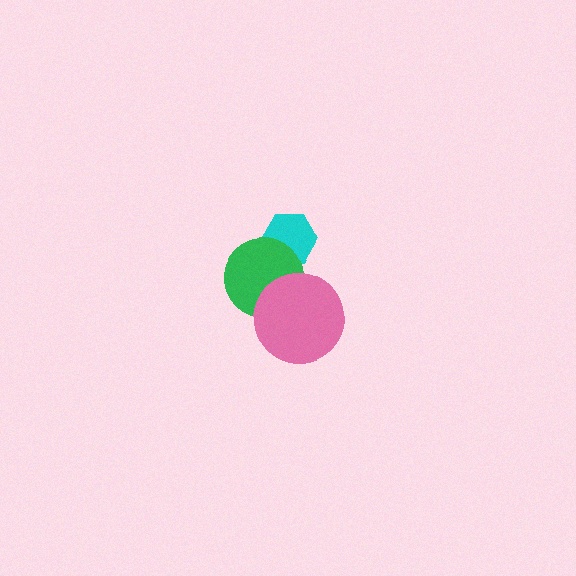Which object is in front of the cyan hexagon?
The green circle is in front of the cyan hexagon.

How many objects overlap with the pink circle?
1 object overlaps with the pink circle.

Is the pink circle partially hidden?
No, no other shape covers it.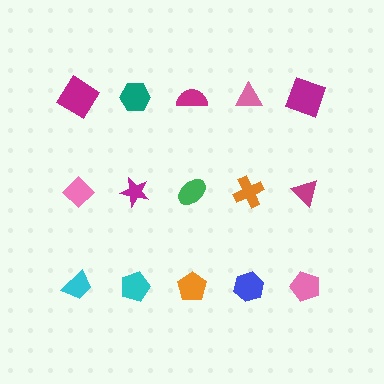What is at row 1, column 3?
A magenta semicircle.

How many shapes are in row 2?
5 shapes.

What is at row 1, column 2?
A teal hexagon.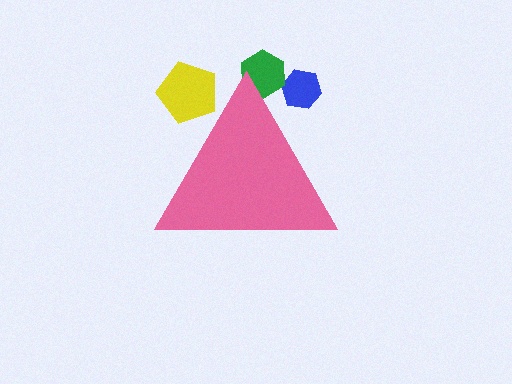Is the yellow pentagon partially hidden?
Yes, the yellow pentagon is partially hidden behind the pink triangle.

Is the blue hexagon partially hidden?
Yes, the blue hexagon is partially hidden behind the pink triangle.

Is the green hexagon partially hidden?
Yes, the green hexagon is partially hidden behind the pink triangle.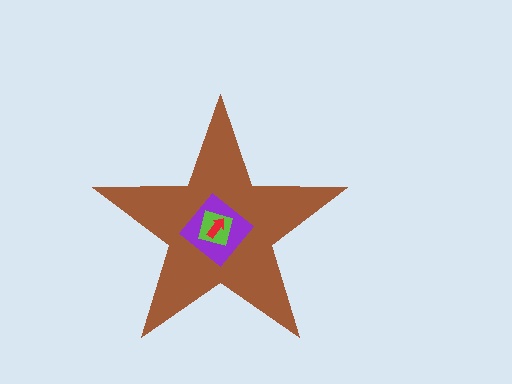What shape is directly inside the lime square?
The red arrow.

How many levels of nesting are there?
4.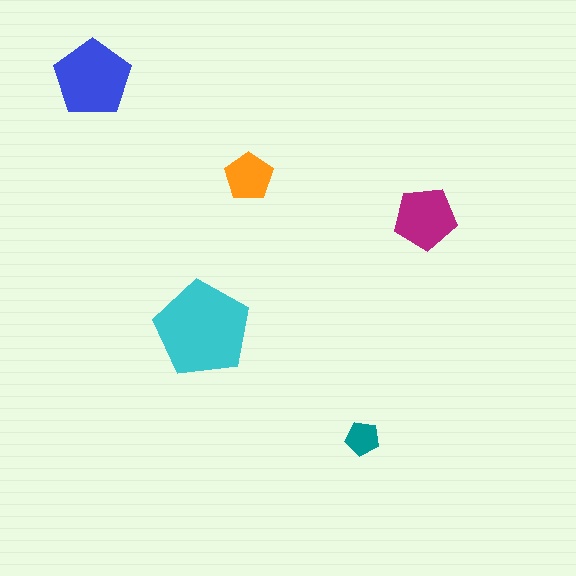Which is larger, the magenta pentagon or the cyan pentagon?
The cyan one.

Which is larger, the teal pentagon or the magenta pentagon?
The magenta one.